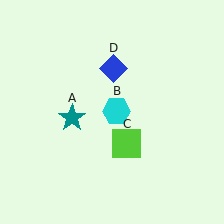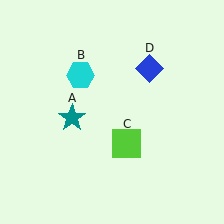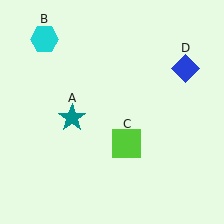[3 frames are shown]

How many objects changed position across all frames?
2 objects changed position: cyan hexagon (object B), blue diamond (object D).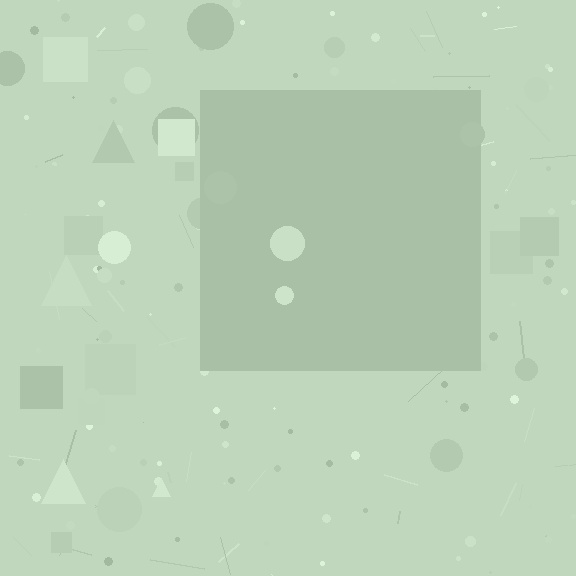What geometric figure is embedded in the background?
A square is embedded in the background.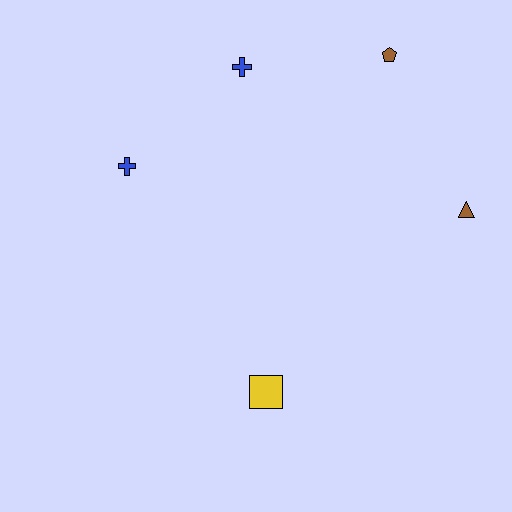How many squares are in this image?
There is 1 square.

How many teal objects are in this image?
There are no teal objects.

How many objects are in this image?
There are 5 objects.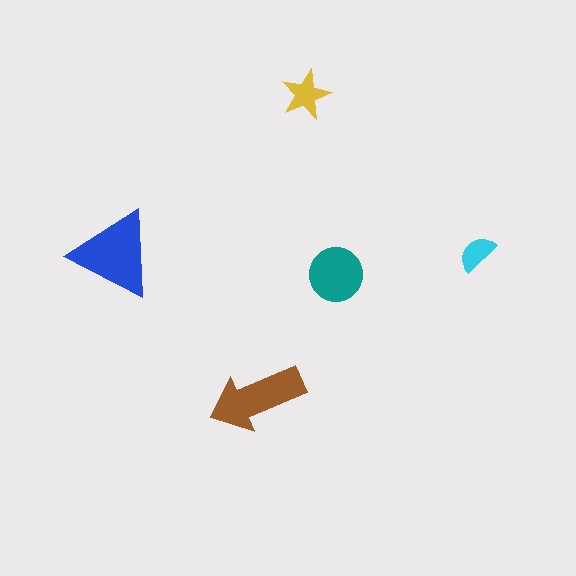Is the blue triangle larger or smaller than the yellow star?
Larger.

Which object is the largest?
The blue triangle.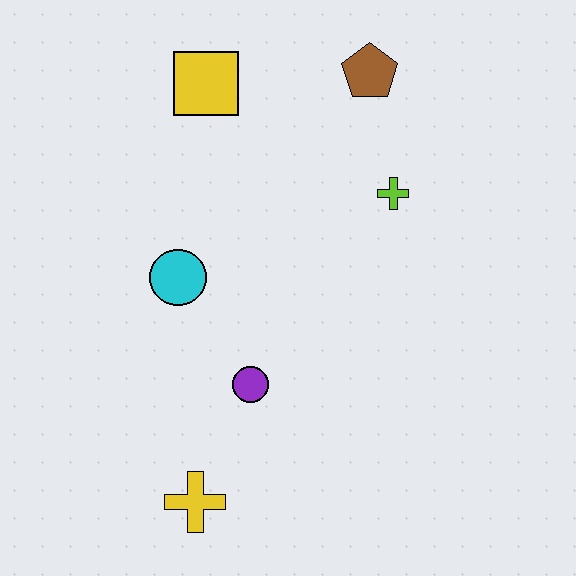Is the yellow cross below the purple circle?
Yes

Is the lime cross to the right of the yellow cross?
Yes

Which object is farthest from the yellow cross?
The brown pentagon is farthest from the yellow cross.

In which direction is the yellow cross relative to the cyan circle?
The yellow cross is below the cyan circle.